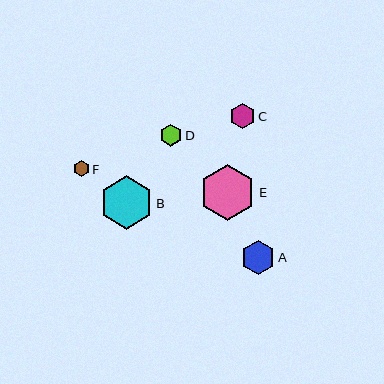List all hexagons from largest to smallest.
From largest to smallest: E, B, A, C, D, F.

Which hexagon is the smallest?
Hexagon F is the smallest with a size of approximately 16 pixels.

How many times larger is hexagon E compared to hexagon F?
Hexagon E is approximately 3.5 times the size of hexagon F.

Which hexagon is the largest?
Hexagon E is the largest with a size of approximately 56 pixels.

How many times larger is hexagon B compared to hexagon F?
Hexagon B is approximately 3.3 times the size of hexagon F.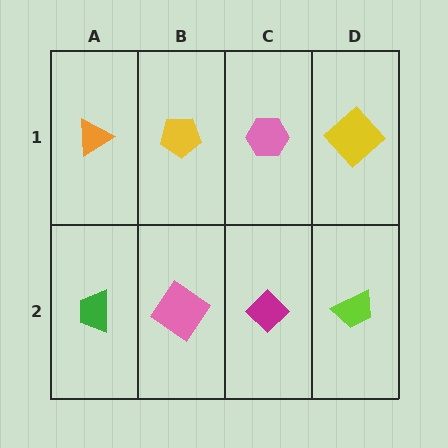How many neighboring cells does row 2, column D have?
2.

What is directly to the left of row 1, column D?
A pink hexagon.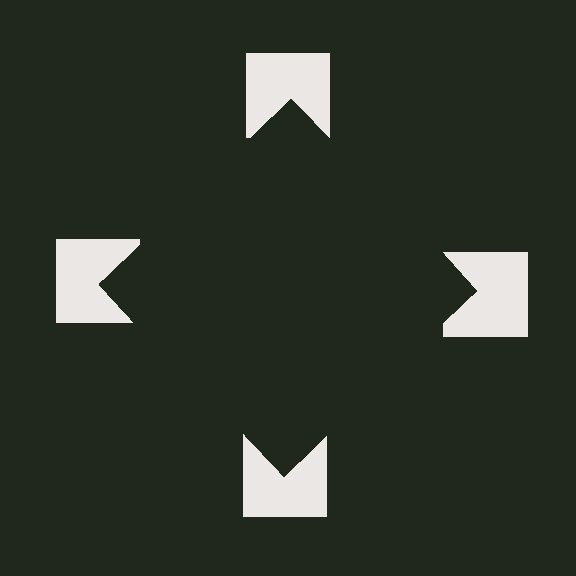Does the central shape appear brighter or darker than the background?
It typically appears slightly darker than the background, even though no actual brightness change is drawn.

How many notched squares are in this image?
There are 4 — one at each vertex of the illusory square.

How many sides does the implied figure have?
4 sides.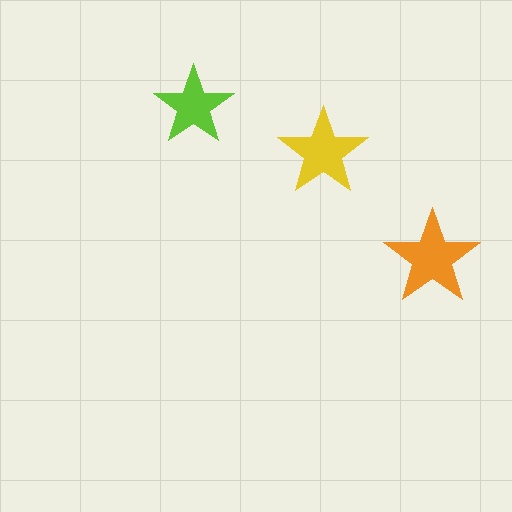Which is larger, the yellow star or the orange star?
The orange one.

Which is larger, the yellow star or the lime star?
The yellow one.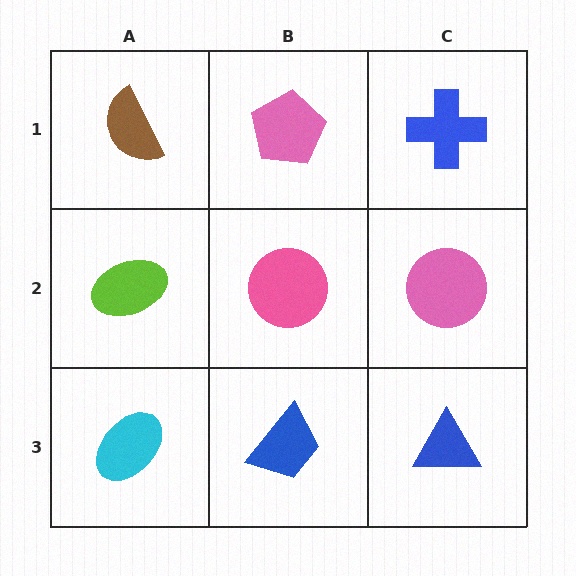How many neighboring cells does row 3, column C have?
2.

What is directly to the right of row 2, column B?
A pink circle.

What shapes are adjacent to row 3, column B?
A pink circle (row 2, column B), a cyan ellipse (row 3, column A), a blue triangle (row 3, column C).